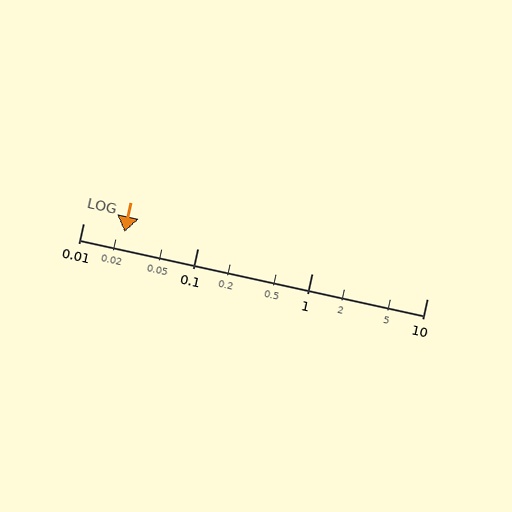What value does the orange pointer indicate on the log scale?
The pointer indicates approximately 0.023.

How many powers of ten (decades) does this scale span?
The scale spans 3 decades, from 0.01 to 10.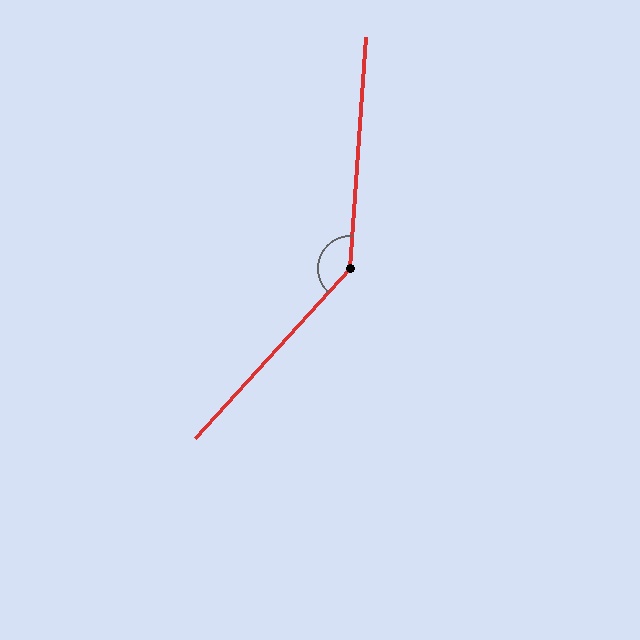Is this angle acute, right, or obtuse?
It is obtuse.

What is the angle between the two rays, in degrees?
Approximately 141 degrees.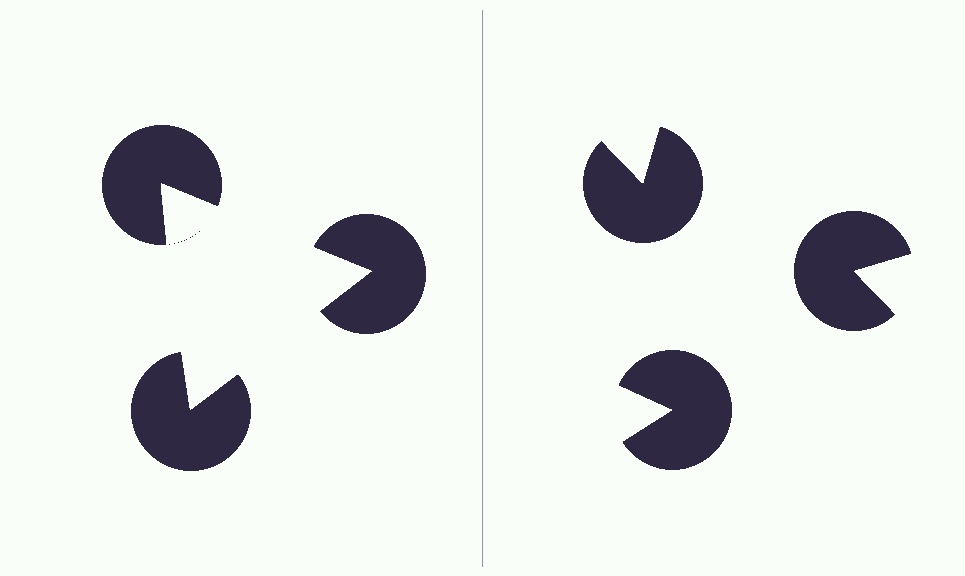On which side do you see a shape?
An illusory triangle appears on the left side. On the right side the wedge cuts are rotated, so no coherent shape forms.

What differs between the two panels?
The pac-man discs are positioned identically on both sides; only the wedge orientations differ. On the left they align to a triangle; on the right they are misaligned.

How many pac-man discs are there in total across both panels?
6 — 3 on each side.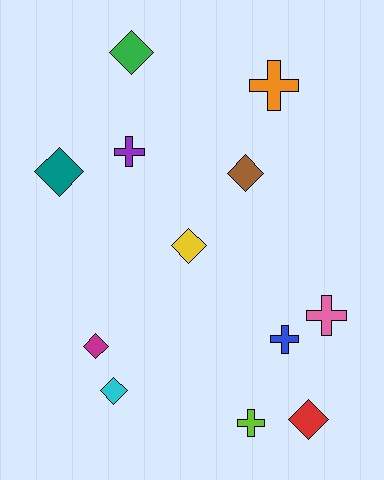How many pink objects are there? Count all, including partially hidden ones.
There is 1 pink object.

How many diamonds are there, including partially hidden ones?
There are 7 diamonds.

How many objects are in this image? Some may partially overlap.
There are 12 objects.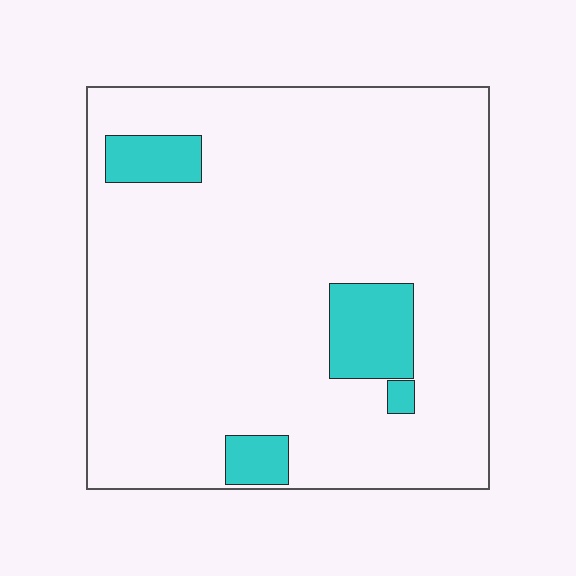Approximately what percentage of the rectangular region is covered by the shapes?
Approximately 10%.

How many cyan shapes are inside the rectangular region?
4.